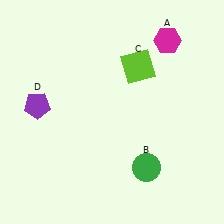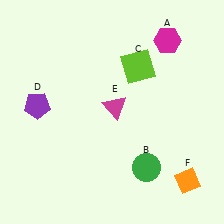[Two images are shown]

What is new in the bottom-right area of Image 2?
An orange diamond (F) was added in the bottom-right area of Image 2.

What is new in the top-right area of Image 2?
A magenta triangle (E) was added in the top-right area of Image 2.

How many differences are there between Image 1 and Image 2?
There are 2 differences between the two images.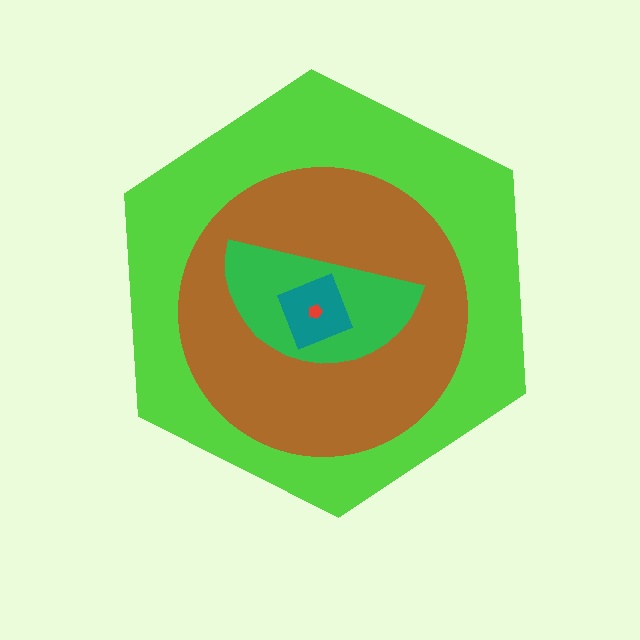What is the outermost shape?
The lime hexagon.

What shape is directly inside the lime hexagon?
The brown circle.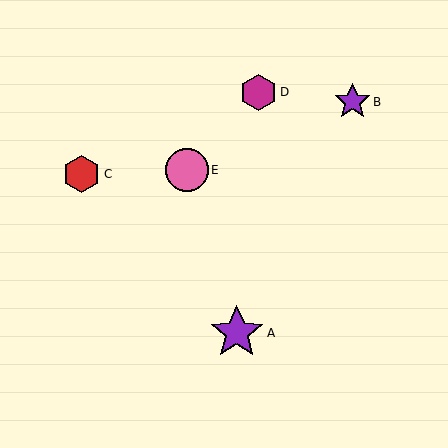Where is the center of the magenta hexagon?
The center of the magenta hexagon is at (259, 92).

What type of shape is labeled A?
Shape A is a purple star.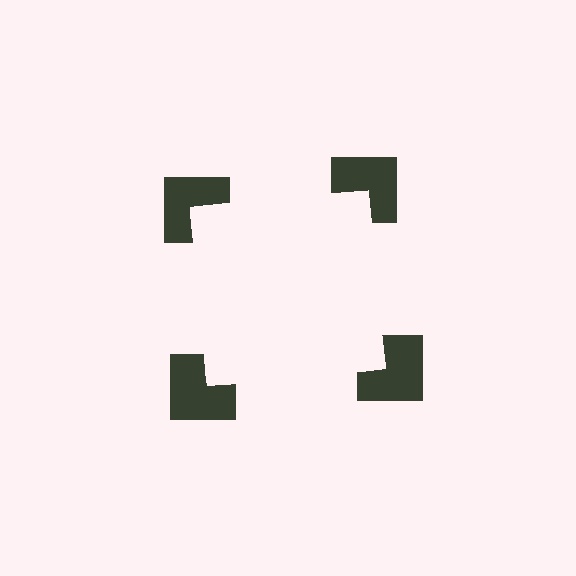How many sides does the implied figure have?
4 sides.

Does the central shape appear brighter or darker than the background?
It typically appears slightly brighter than the background, even though no actual brightness change is drawn.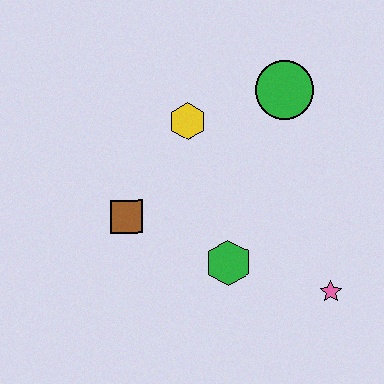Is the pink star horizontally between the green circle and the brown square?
No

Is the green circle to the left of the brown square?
No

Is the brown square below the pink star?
No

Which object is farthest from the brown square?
The pink star is farthest from the brown square.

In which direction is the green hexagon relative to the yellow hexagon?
The green hexagon is below the yellow hexagon.